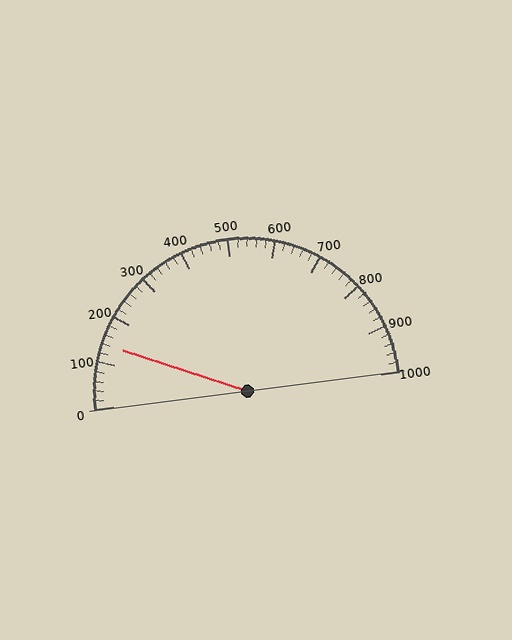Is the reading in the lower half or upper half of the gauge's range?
The reading is in the lower half of the range (0 to 1000).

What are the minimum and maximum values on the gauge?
The gauge ranges from 0 to 1000.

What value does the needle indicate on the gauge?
The needle indicates approximately 140.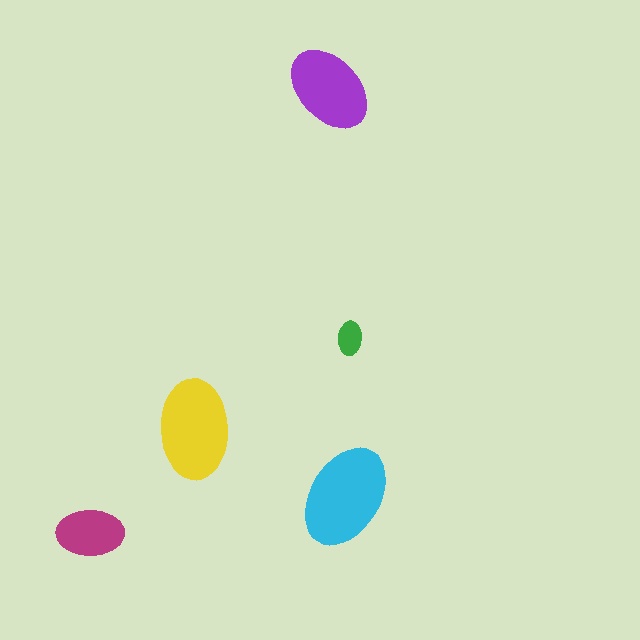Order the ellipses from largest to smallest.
the cyan one, the yellow one, the purple one, the magenta one, the green one.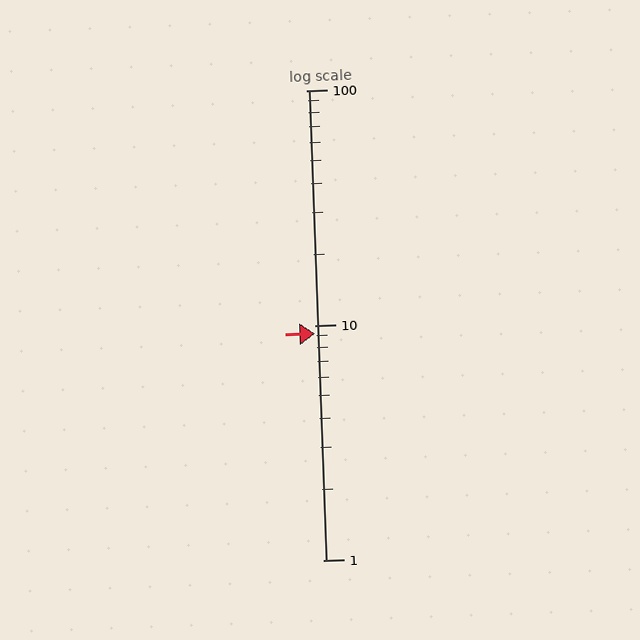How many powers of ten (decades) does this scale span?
The scale spans 2 decades, from 1 to 100.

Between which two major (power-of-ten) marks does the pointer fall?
The pointer is between 1 and 10.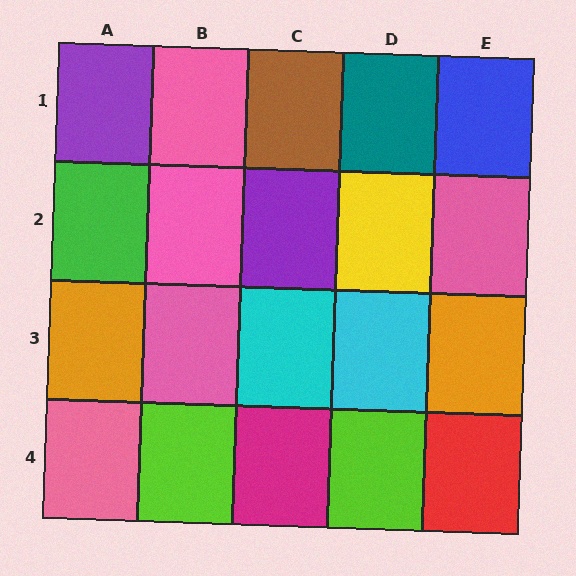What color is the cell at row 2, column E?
Pink.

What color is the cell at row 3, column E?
Orange.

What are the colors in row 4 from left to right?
Pink, lime, magenta, lime, red.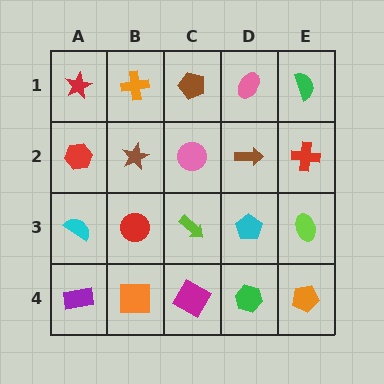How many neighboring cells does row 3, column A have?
3.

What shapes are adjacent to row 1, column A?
A red hexagon (row 2, column A), an orange cross (row 1, column B).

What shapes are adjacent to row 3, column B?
A brown star (row 2, column B), an orange square (row 4, column B), a cyan semicircle (row 3, column A), a lime arrow (row 3, column C).